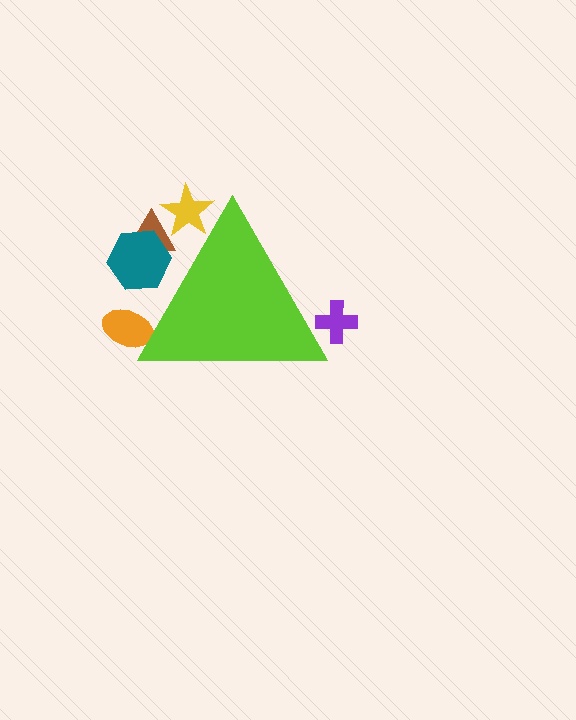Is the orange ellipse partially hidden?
Yes, the orange ellipse is partially hidden behind the lime triangle.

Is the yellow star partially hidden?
Yes, the yellow star is partially hidden behind the lime triangle.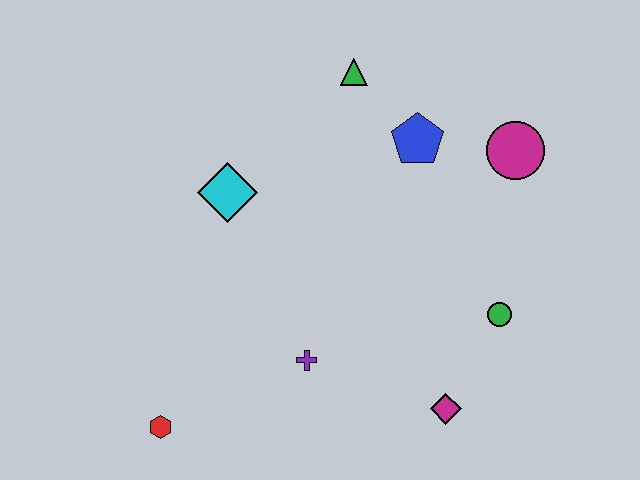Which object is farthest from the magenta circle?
The red hexagon is farthest from the magenta circle.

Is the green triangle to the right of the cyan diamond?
Yes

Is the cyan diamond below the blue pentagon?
Yes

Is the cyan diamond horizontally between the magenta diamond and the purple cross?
No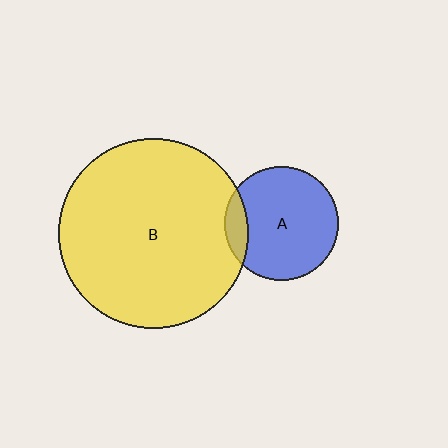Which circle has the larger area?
Circle B (yellow).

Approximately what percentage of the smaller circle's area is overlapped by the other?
Approximately 10%.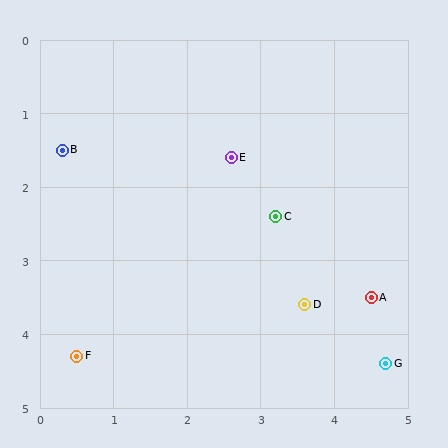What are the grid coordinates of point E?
Point E is at approximately (2.6, 1.6).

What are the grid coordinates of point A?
Point A is at approximately (4.5, 3.5).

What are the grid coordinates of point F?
Point F is at approximately (0.5, 4.3).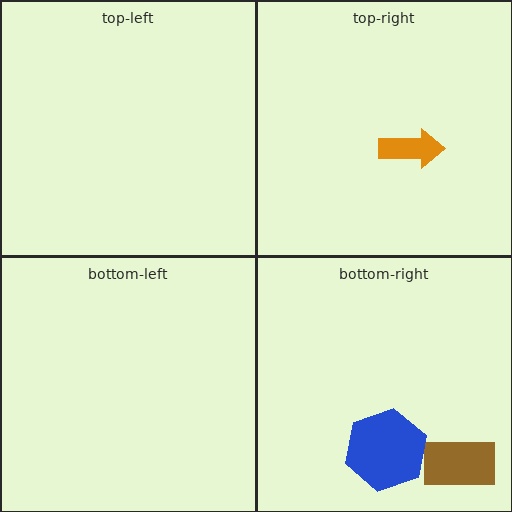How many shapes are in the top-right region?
1.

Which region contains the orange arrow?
The top-right region.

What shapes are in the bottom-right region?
The brown rectangle, the blue hexagon.